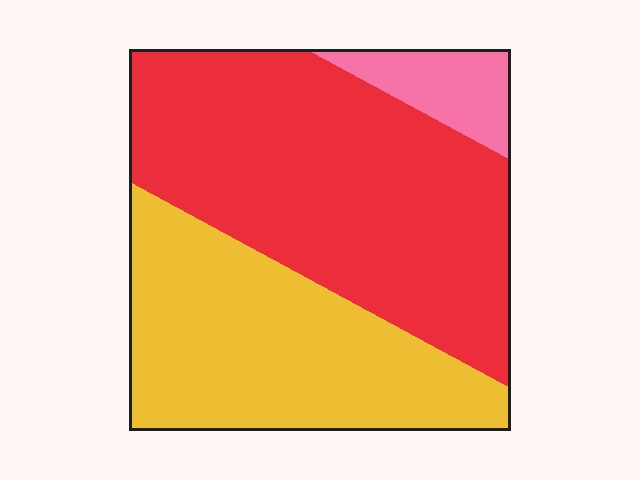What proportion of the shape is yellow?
Yellow takes up about three eighths (3/8) of the shape.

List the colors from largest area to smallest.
From largest to smallest: red, yellow, pink.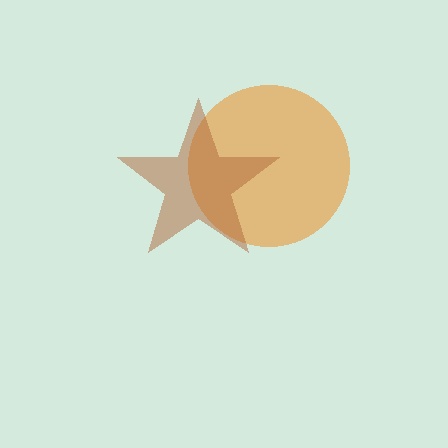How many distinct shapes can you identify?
There are 2 distinct shapes: an orange circle, a brown star.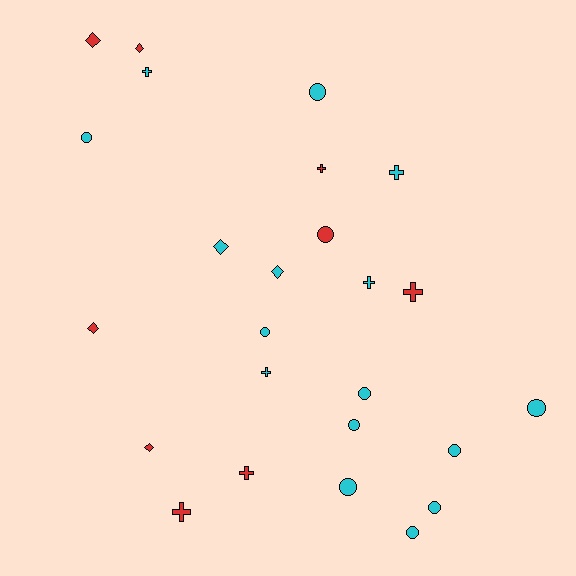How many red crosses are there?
There are 4 red crosses.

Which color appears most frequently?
Cyan, with 16 objects.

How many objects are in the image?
There are 25 objects.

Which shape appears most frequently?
Circle, with 11 objects.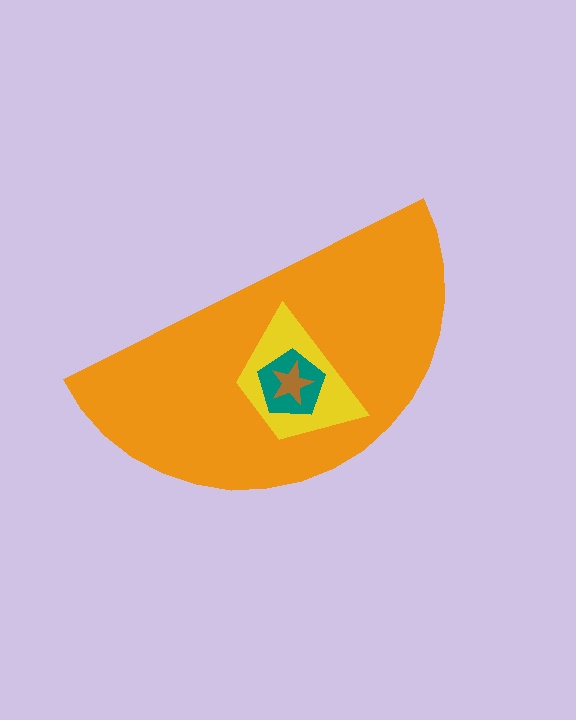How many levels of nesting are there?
4.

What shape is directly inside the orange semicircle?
The yellow trapezoid.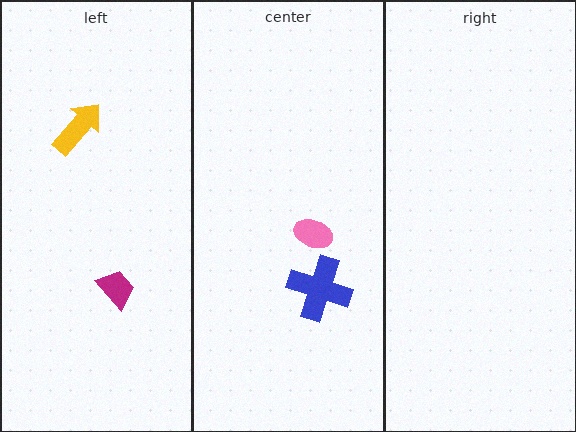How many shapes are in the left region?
2.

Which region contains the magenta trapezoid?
The left region.